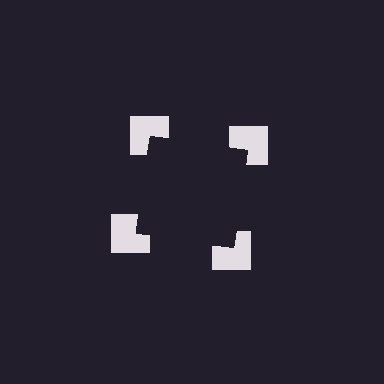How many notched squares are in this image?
There are 4 — one at each vertex of the illusory square.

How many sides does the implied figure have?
4 sides.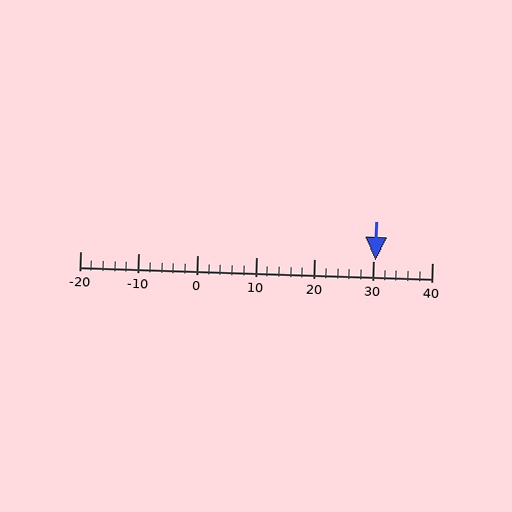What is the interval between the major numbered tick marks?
The major tick marks are spaced 10 units apart.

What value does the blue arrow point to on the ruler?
The blue arrow points to approximately 30.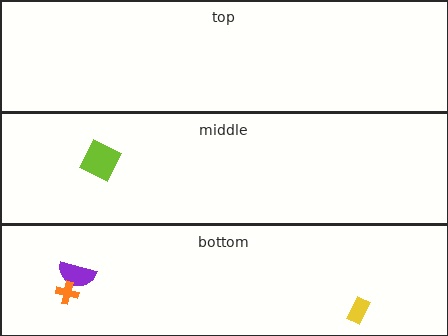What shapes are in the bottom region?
The purple semicircle, the yellow rectangle, the orange cross.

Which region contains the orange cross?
The bottom region.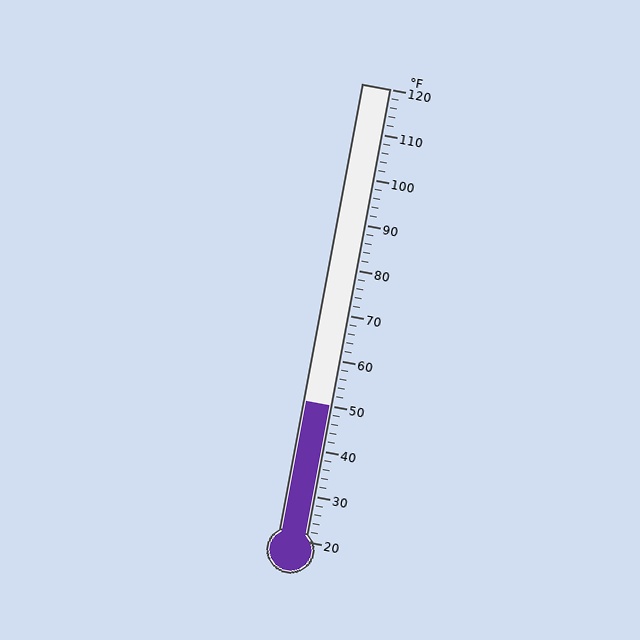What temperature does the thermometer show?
The thermometer shows approximately 50°F.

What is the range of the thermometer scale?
The thermometer scale ranges from 20°F to 120°F.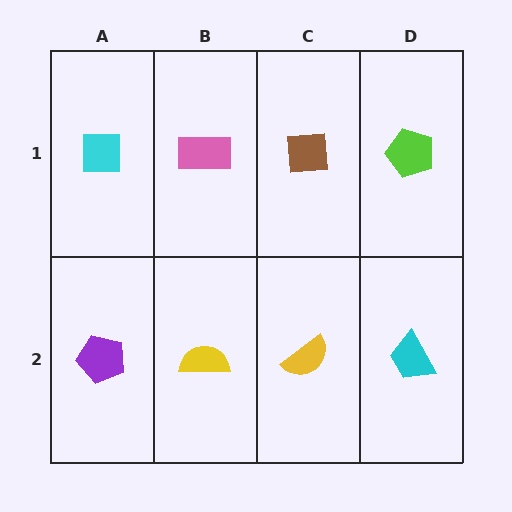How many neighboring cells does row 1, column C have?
3.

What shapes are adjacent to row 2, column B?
A pink rectangle (row 1, column B), a purple pentagon (row 2, column A), a yellow semicircle (row 2, column C).